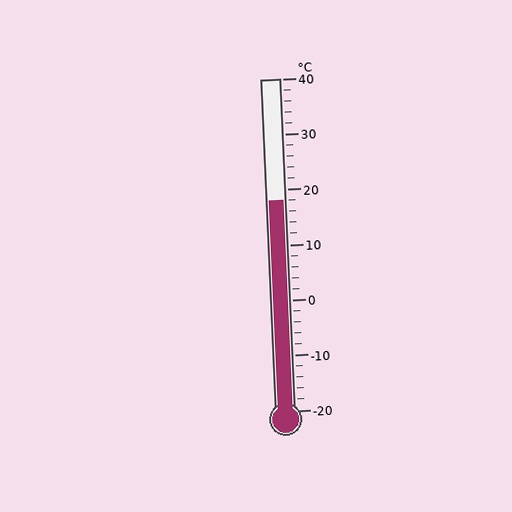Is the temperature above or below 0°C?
The temperature is above 0°C.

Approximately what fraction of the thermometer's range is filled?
The thermometer is filled to approximately 65% of its range.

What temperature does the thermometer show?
The thermometer shows approximately 18°C.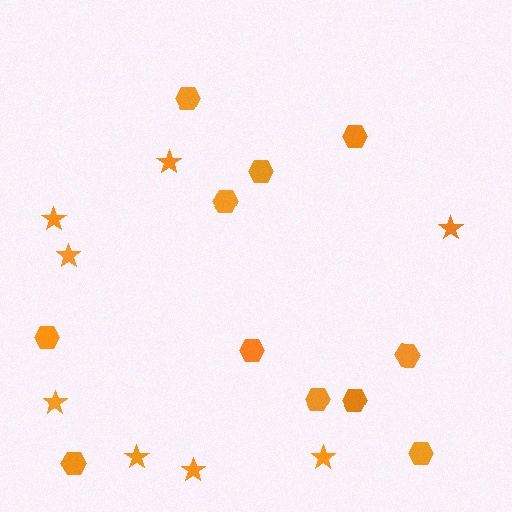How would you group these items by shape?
There are 2 groups: one group of stars (8) and one group of hexagons (11).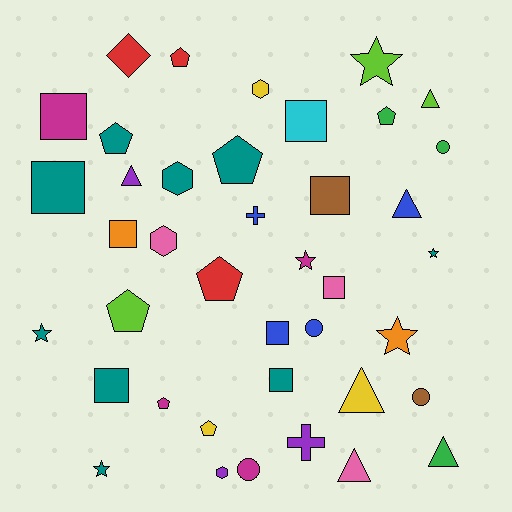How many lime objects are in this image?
There are 3 lime objects.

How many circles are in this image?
There are 4 circles.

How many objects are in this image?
There are 40 objects.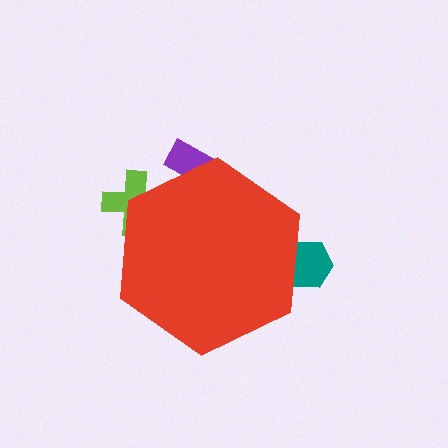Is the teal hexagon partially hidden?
Yes, the teal hexagon is partially hidden behind the red hexagon.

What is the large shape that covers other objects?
A red hexagon.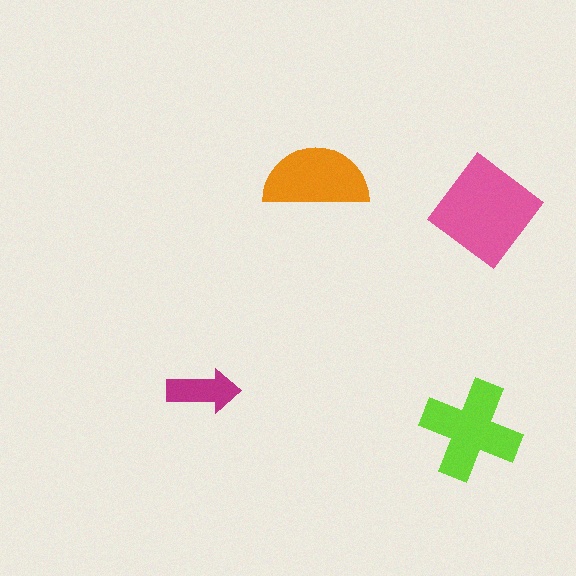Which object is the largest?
The pink diamond.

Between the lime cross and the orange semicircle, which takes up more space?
The lime cross.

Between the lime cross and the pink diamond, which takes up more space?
The pink diamond.